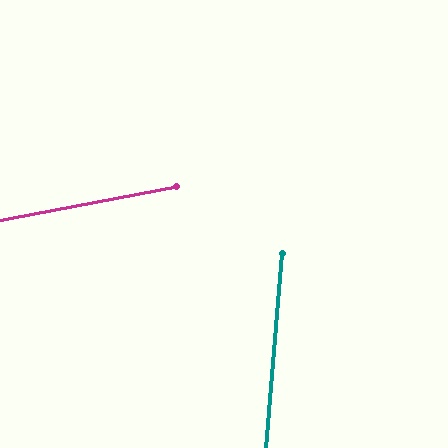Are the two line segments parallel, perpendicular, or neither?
Neither parallel nor perpendicular — they differ by about 75°.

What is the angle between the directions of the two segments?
Approximately 75 degrees.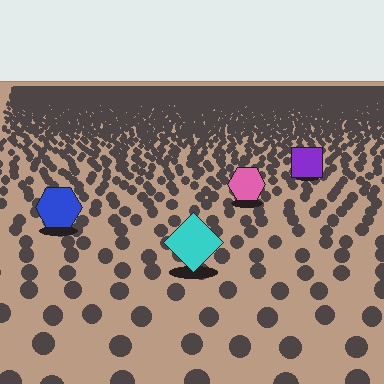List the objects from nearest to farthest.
From nearest to farthest: the cyan diamond, the blue hexagon, the pink hexagon, the purple square.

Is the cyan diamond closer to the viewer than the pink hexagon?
Yes. The cyan diamond is closer — you can tell from the texture gradient: the ground texture is coarser near it.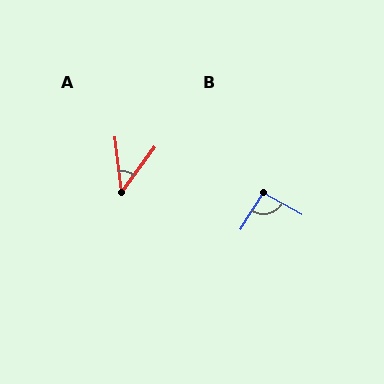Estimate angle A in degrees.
Approximately 44 degrees.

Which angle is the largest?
B, at approximately 94 degrees.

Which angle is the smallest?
A, at approximately 44 degrees.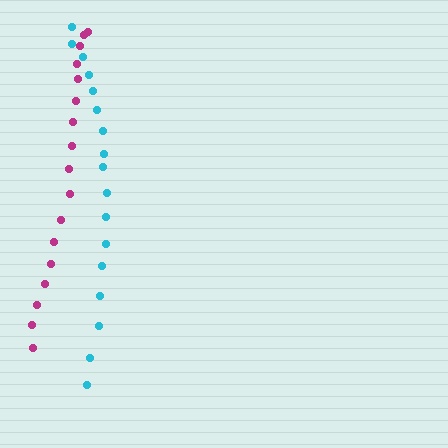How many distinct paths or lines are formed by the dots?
There are 2 distinct paths.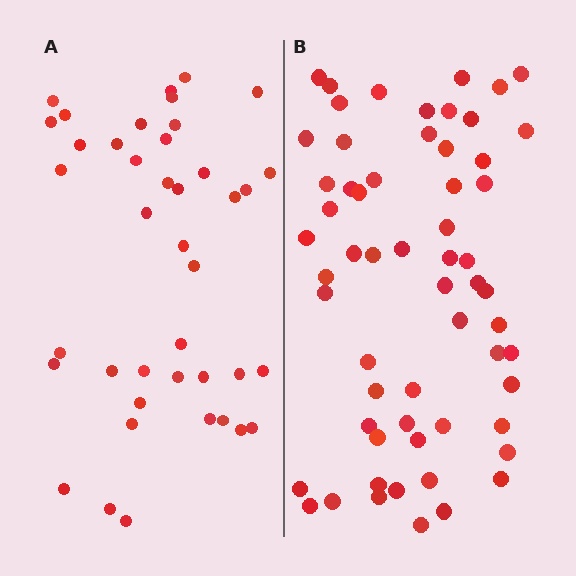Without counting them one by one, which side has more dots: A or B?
Region B (the right region) has more dots.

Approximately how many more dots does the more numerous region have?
Region B has approximately 20 more dots than region A.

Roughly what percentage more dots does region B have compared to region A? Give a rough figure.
About 45% more.